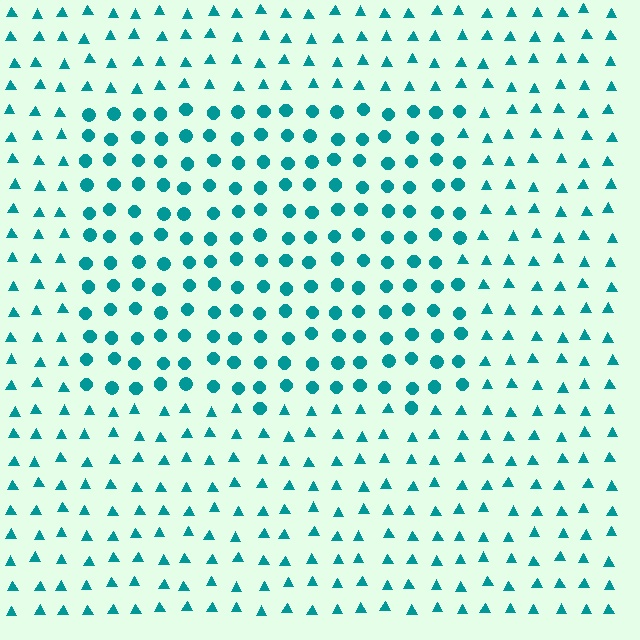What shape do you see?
I see a rectangle.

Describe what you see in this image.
The image is filled with small teal elements arranged in a uniform grid. A rectangle-shaped region contains circles, while the surrounding area contains triangles. The boundary is defined purely by the change in element shape.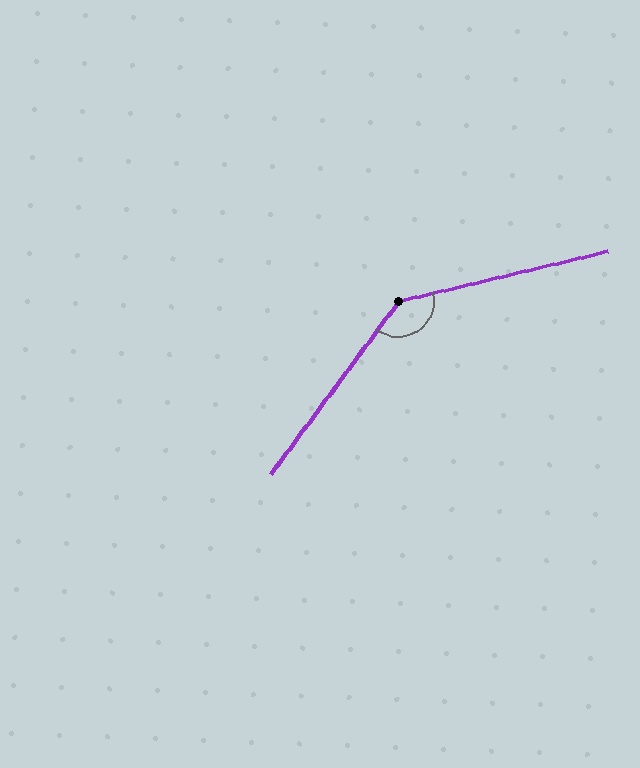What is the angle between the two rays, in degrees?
Approximately 140 degrees.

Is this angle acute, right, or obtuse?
It is obtuse.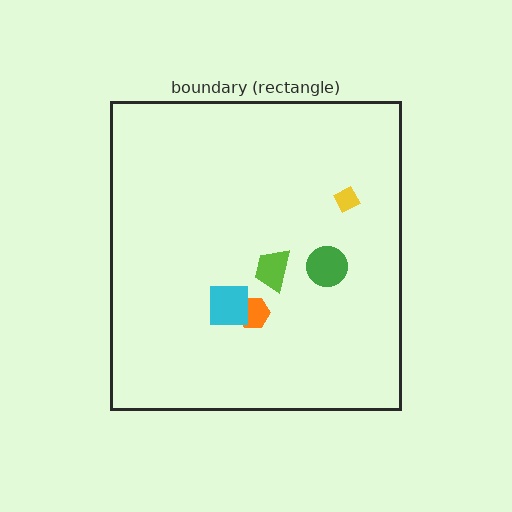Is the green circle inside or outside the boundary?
Inside.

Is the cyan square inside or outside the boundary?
Inside.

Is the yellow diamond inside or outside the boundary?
Inside.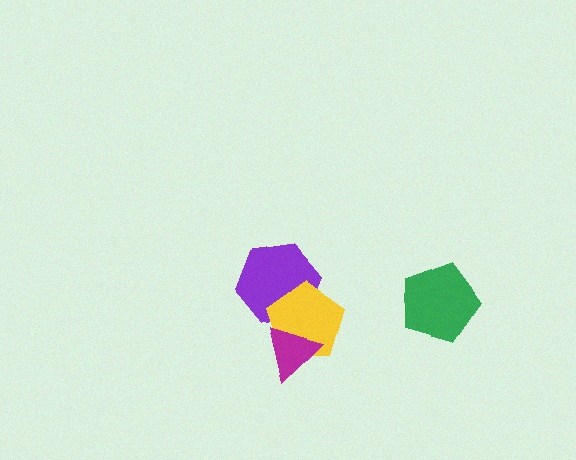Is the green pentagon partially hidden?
No, no other shape covers it.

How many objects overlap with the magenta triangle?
1 object overlaps with the magenta triangle.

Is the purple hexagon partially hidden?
Yes, it is partially covered by another shape.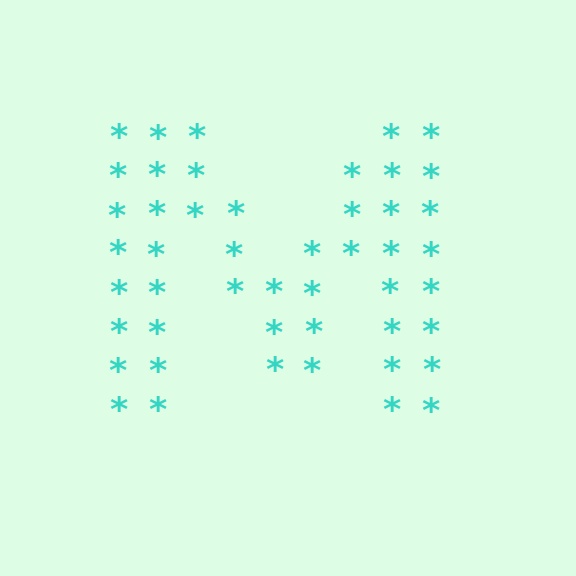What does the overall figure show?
The overall figure shows the letter M.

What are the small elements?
The small elements are asterisks.